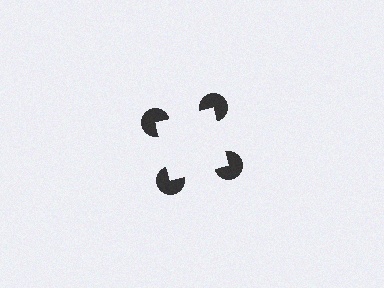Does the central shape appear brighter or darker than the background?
It typically appears slightly brighter than the background, even though no actual brightness change is drawn.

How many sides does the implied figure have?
4 sides.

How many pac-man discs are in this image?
There are 4 — one at each vertex of the illusory square.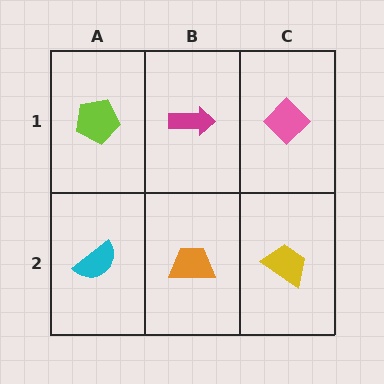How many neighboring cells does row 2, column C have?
2.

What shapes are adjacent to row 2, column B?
A magenta arrow (row 1, column B), a cyan semicircle (row 2, column A), a yellow trapezoid (row 2, column C).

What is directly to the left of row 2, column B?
A cyan semicircle.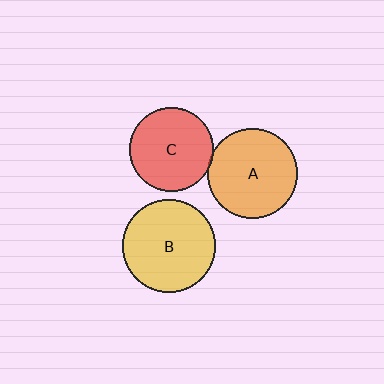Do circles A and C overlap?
Yes.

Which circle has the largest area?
Circle B (yellow).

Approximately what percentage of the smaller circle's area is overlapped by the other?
Approximately 5%.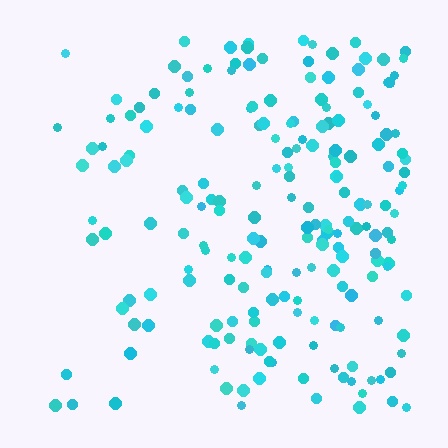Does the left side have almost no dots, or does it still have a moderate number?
Still a moderate number, just noticeably fewer than the right.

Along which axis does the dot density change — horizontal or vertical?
Horizontal.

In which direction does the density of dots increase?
From left to right, with the right side densest.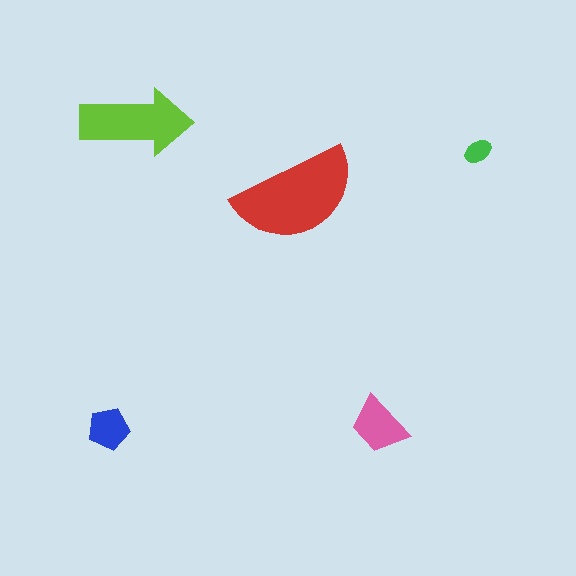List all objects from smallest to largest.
The green ellipse, the blue pentagon, the pink trapezoid, the lime arrow, the red semicircle.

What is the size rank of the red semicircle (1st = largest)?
1st.